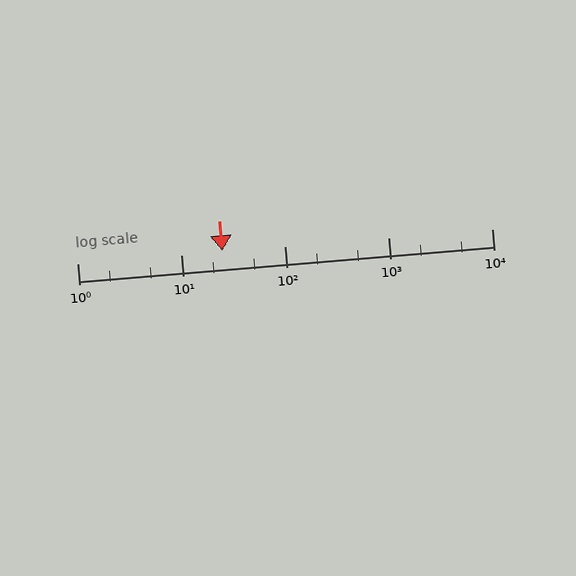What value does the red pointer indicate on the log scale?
The pointer indicates approximately 25.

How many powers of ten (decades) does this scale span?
The scale spans 4 decades, from 1 to 10000.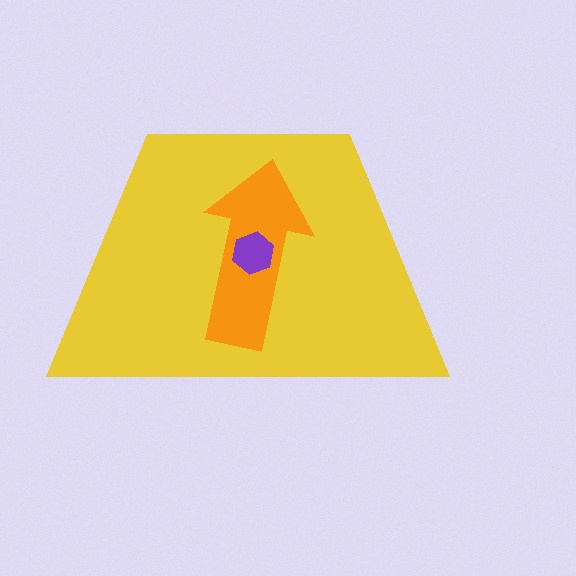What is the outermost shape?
The yellow trapezoid.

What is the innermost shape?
The purple hexagon.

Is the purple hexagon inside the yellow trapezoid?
Yes.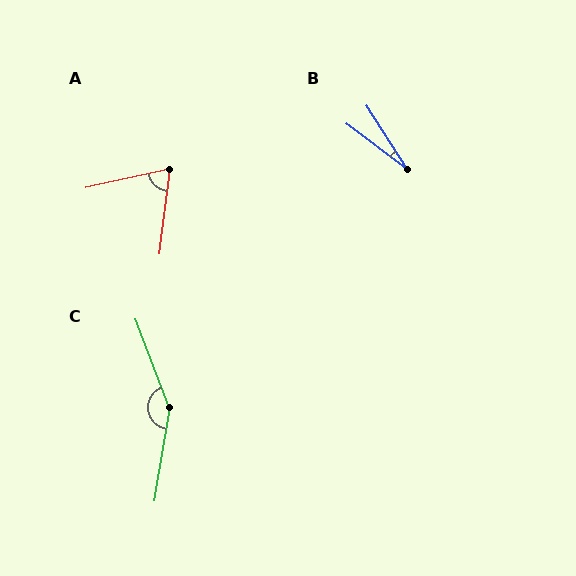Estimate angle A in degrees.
Approximately 70 degrees.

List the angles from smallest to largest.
B (20°), A (70°), C (149°).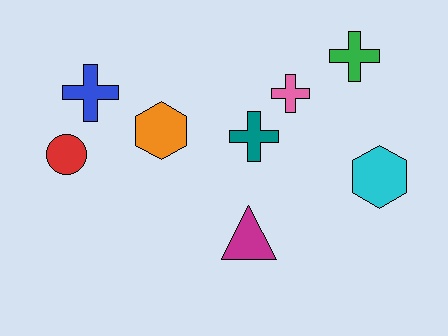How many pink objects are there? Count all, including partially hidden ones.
There is 1 pink object.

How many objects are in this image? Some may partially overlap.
There are 8 objects.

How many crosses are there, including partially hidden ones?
There are 4 crosses.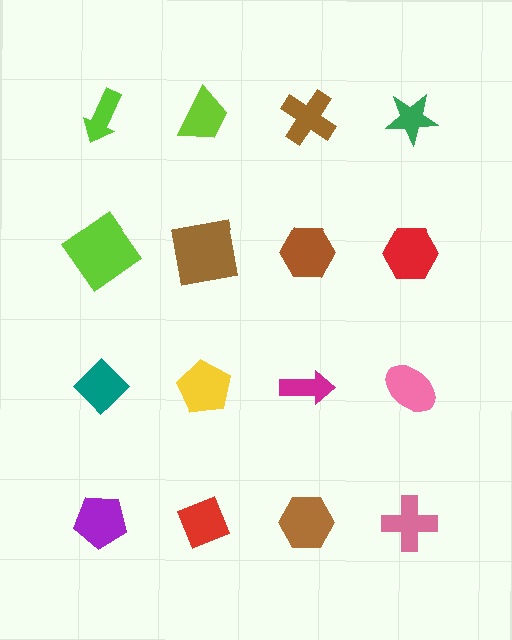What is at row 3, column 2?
A yellow pentagon.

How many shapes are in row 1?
4 shapes.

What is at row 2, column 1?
A lime diamond.